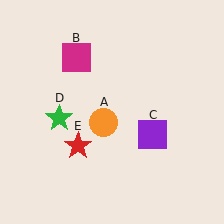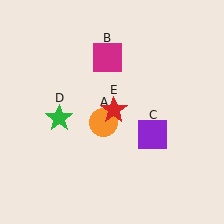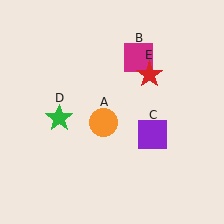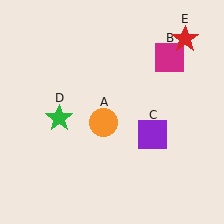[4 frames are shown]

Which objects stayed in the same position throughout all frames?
Orange circle (object A) and purple square (object C) and green star (object D) remained stationary.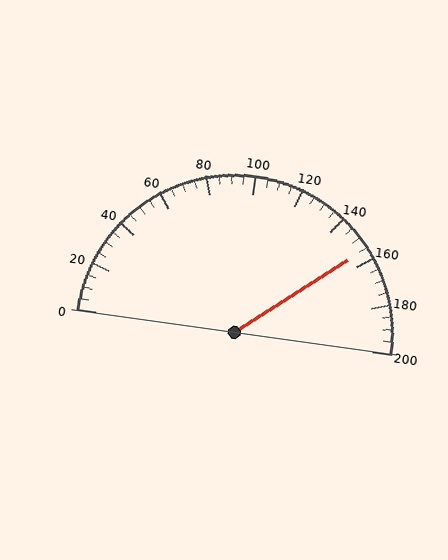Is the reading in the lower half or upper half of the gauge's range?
The reading is in the upper half of the range (0 to 200).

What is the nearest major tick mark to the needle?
The nearest major tick mark is 160.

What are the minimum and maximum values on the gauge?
The gauge ranges from 0 to 200.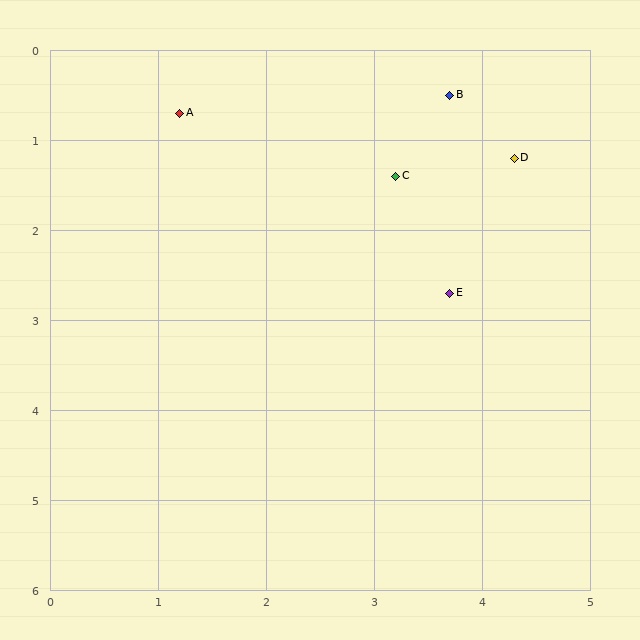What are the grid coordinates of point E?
Point E is at approximately (3.7, 2.7).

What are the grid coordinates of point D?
Point D is at approximately (4.3, 1.2).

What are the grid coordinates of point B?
Point B is at approximately (3.7, 0.5).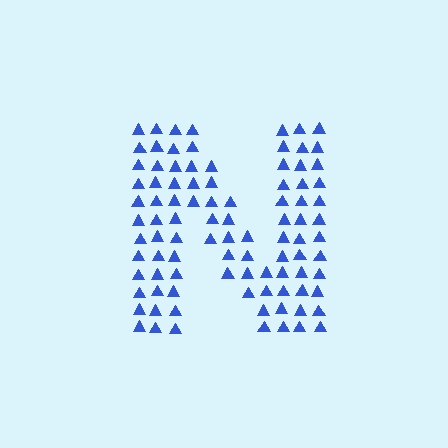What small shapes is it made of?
It is made of small triangles.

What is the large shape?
The large shape is the letter N.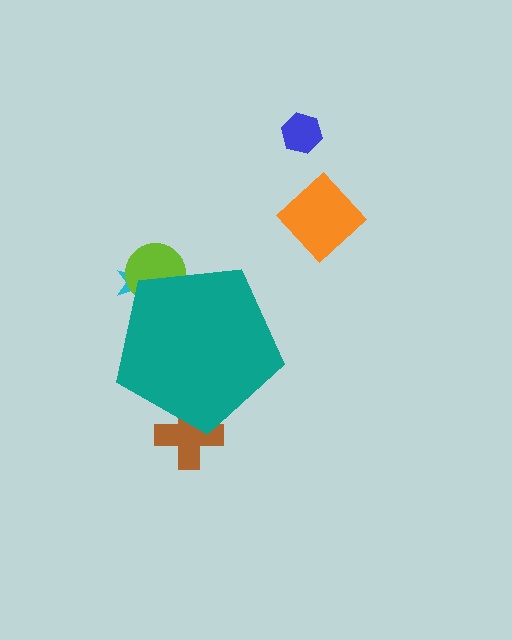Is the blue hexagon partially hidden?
No, the blue hexagon is fully visible.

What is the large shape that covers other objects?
A teal pentagon.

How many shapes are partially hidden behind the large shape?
3 shapes are partially hidden.